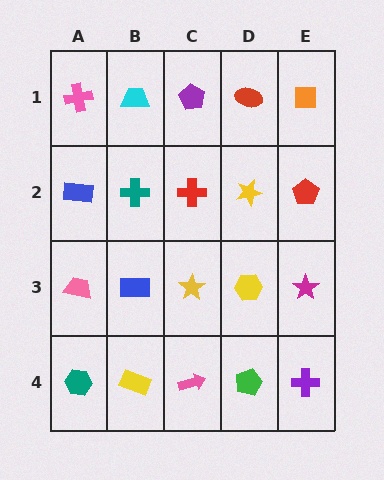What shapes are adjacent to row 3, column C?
A red cross (row 2, column C), a pink arrow (row 4, column C), a blue rectangle (row 3, column B), a yellow hexagon (row 3, column D).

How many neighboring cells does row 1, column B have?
3.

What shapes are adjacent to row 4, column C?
A yellow star (row 3, column C), a yellow rectangle (row 4, column B), a green pentagon (row 4, column D).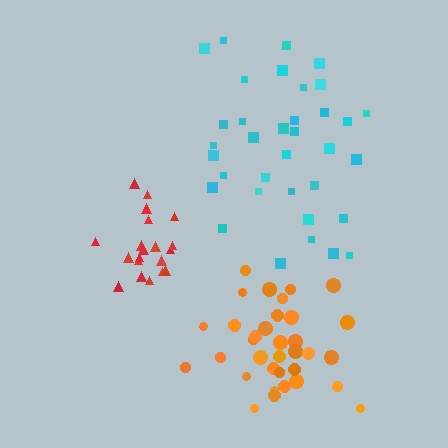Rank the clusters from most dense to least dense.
red, orange, cyan.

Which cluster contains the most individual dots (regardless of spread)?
Cyan (35).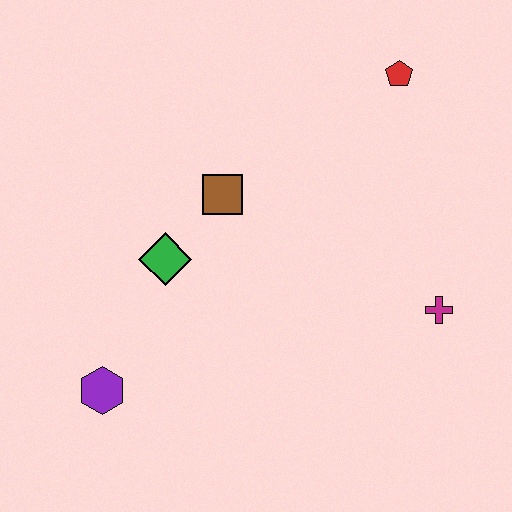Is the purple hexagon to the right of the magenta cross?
No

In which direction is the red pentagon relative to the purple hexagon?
The red pentagon is above the purple hexagon.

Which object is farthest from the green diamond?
The red pentagon is farthest from the green diamond.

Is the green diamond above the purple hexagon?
Yes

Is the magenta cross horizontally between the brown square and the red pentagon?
No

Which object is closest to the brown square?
The green diamond is closest to the brown square.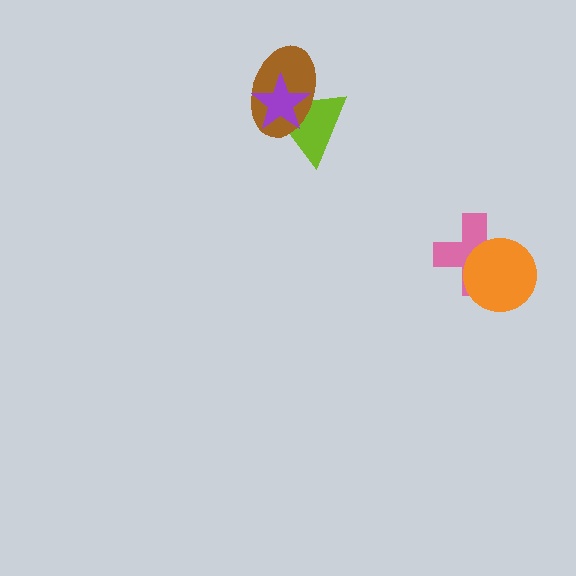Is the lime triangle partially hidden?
Yes, it is partially covered by another shape.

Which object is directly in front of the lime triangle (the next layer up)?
The brown ellipse is directly in front of the lime triangle.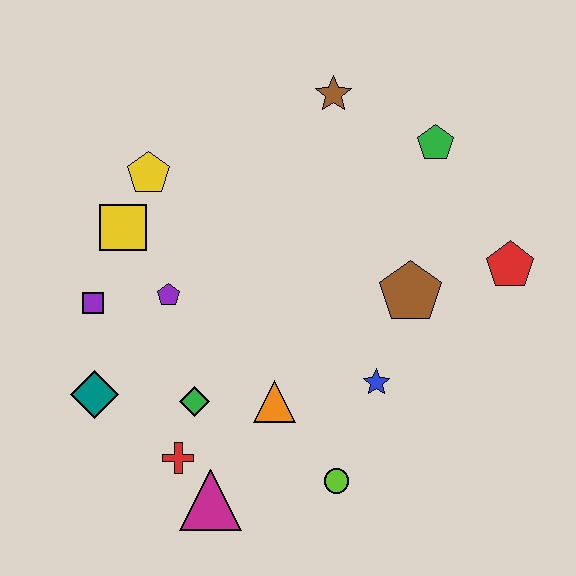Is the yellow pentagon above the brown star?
No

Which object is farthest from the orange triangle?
The brown star is farthest from the orange triangle.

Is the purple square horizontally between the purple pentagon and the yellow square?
No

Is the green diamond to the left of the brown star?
Yes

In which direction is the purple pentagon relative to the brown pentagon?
The purple pentagon is to the left of the brown pentagon.